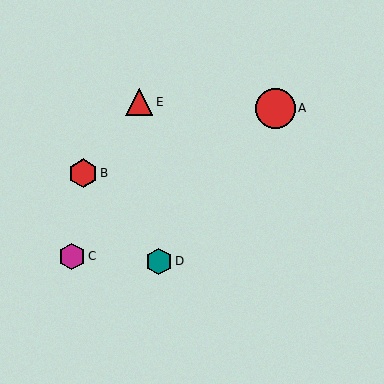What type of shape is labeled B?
Shape B is a red hexagon.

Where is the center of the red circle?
The center of the red circle is at (276, 108).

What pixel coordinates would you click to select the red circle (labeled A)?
Click at (276, 108) to select the red circle A.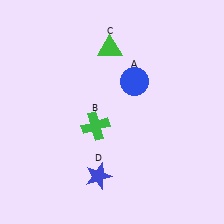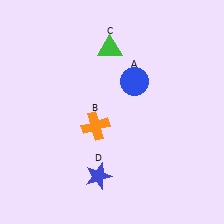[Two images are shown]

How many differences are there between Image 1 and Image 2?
There is 1 difference between the two images.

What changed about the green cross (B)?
In Image 1, B is green. In Image 2, it changed to orange.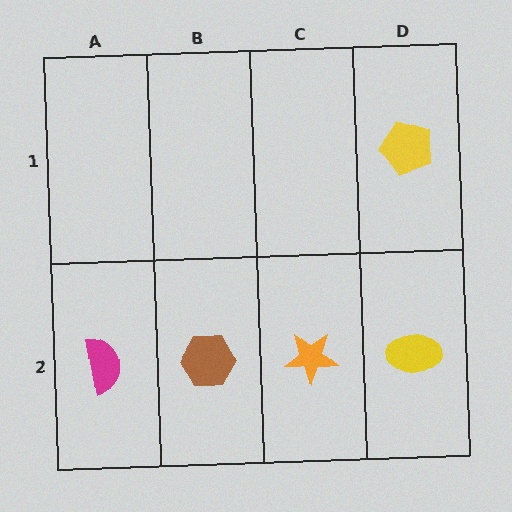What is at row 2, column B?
A brown hexagon.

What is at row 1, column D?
A yellow pentagon.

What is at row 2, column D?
A yellow ellipse.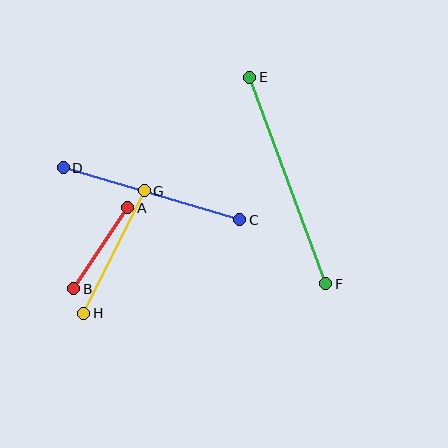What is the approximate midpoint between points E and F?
The midpoint is at approximately (288, 180) pixels.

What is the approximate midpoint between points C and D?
The midpoint is at approximately (151, 194) pixels.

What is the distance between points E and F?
The distance is approximately 220 pixels.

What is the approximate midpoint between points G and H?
The midpoint is at approximately (114, 252) pixels.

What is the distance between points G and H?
The distance is approximately 137 pixels.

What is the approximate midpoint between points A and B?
The midpoint is at approximately (101, 248) pixels.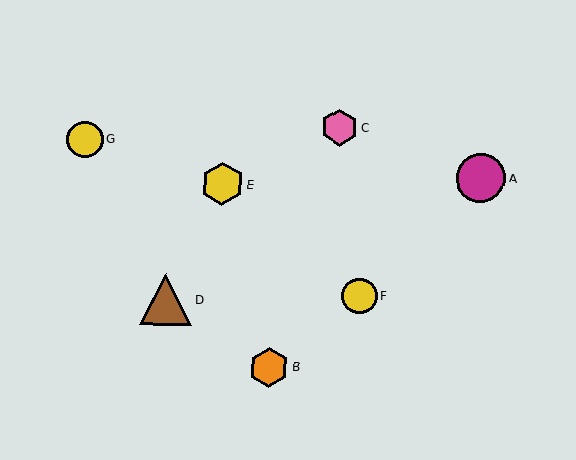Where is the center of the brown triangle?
The center of the brown triangle is at (166, 300).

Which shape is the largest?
The brown triangle (labeled D) is the largest.